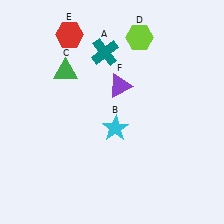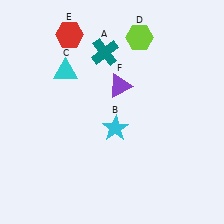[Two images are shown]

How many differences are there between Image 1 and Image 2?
There is 1 difference between the two images.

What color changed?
The triangle (C) changed from green in Image 1 to cyan in Image 2.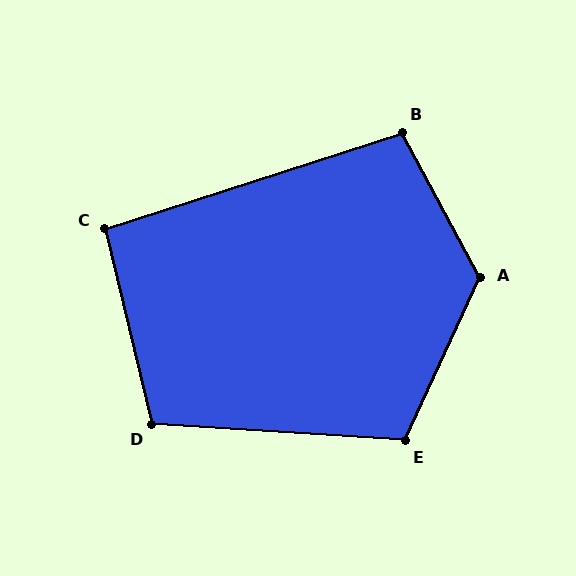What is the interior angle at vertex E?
Approximately 111 degrees (obtuse).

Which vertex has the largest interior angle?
A, at approximately 127 degrees.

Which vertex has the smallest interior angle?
C, at approximately 94 degrees.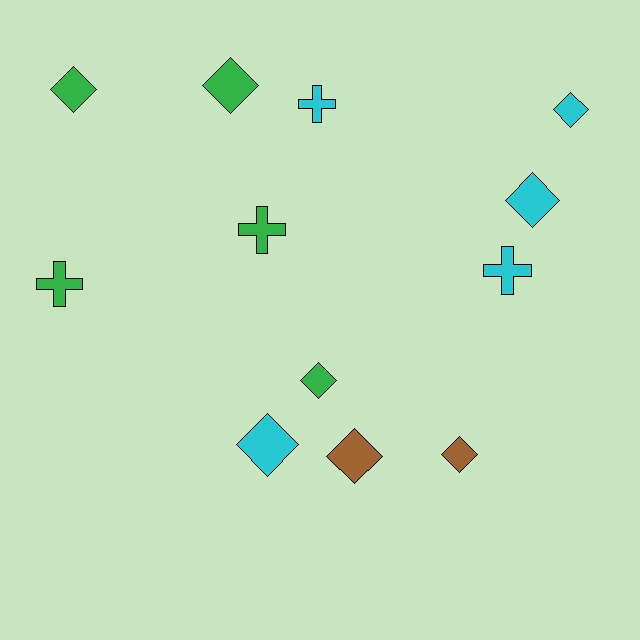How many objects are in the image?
There are 12 objects.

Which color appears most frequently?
Green, with 5 objects.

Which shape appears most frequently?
Diamond, with 8 objects.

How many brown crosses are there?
There are no brown crosses.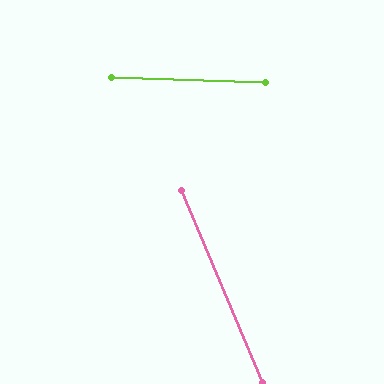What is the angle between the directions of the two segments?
Approximately 65 degrees.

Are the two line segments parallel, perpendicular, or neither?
Neither parallel nor perpendicular — they differ by about 65°.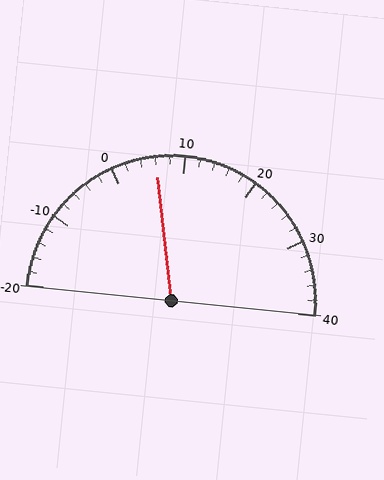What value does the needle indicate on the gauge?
The needle indicates approximately 6.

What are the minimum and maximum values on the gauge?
The gauge ranges from -20 to 40.